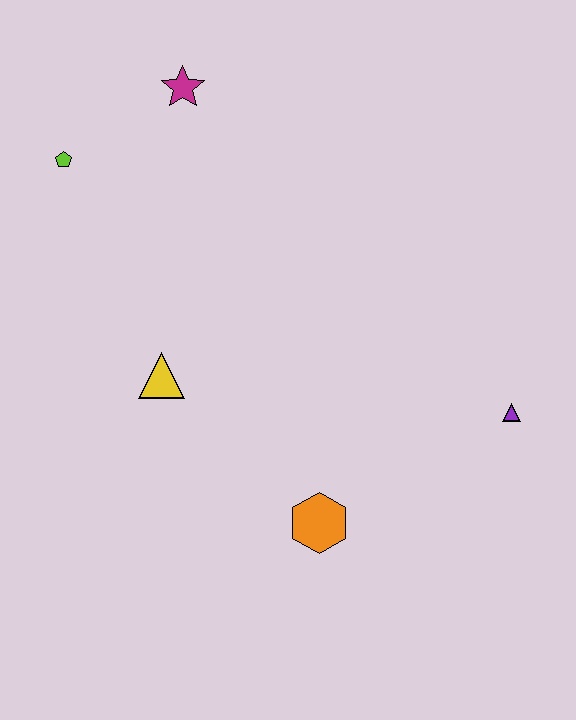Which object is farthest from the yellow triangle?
The purple triangle is farthest from the yellow triangle.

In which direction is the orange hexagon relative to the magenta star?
The orange hexagon is below the magenta star.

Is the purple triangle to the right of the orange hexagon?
Yes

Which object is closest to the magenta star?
The lime pentagon is closest to the magenta star.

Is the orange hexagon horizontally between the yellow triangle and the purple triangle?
Yes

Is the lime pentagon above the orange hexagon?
Yes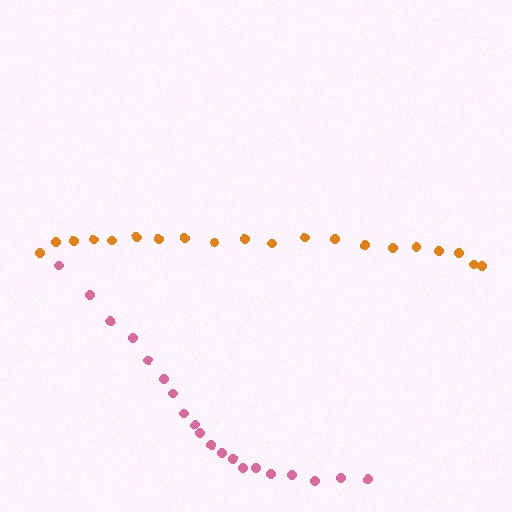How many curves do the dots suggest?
There are 2 distinct paths.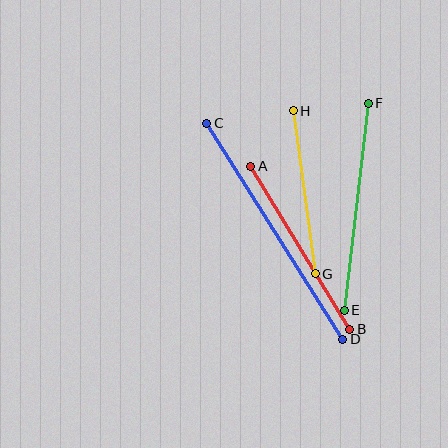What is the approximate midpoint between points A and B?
The midpoint is at approximately (300, 248) pixels.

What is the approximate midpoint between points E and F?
The midpoint is at approximately (356, 207) pixels.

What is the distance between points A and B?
The distance is approximately 190 pixels.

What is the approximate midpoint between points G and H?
The midpoint is at approximately (304, 192) pixels.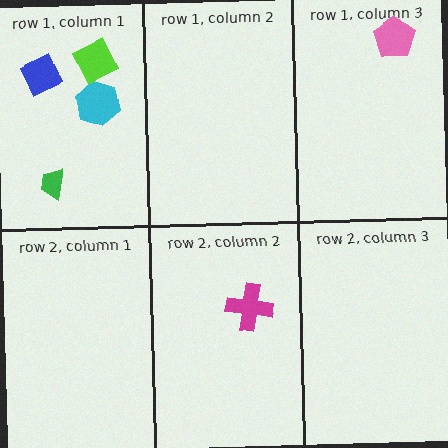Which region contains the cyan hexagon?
The row 1, column 1 region.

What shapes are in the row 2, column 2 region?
The magenta cross.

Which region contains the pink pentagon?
The row 1, column 3 region.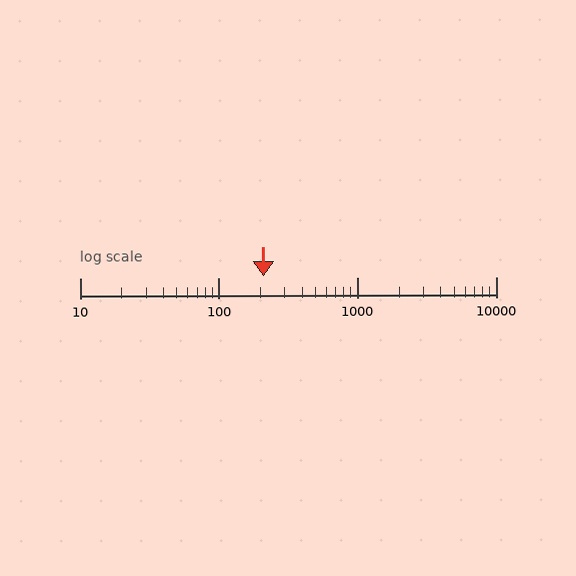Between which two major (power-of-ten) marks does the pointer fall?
The pointer is between 100 and 1000.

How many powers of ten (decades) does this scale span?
The scale spans 3 decades, from 10 to 10000.